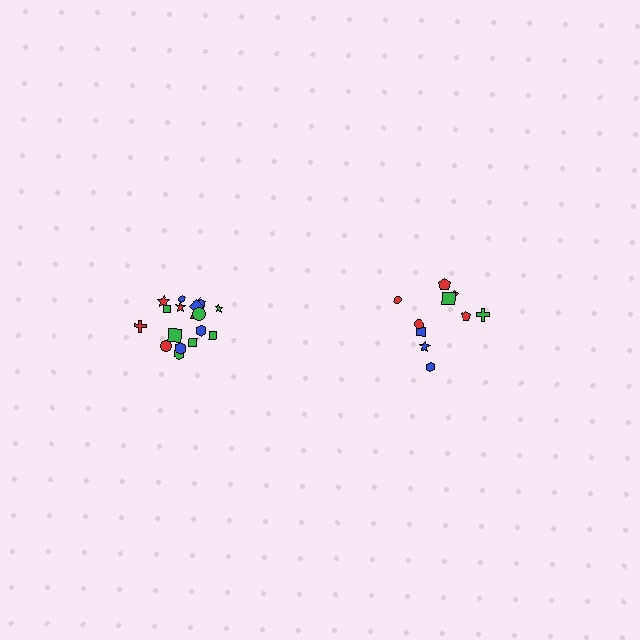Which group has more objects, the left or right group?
The left group.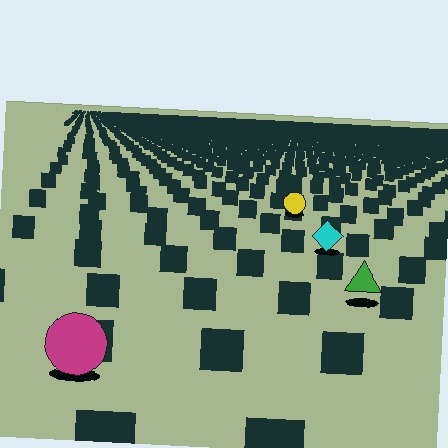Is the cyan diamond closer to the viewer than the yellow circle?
Yes. The cyan diamond is closer — you can tell from the texture gradient: the ground texture is coarser near it.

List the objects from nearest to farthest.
From nearest to farthest: the magenta circle, the green triangle, the cyan diamond, the yellow circle.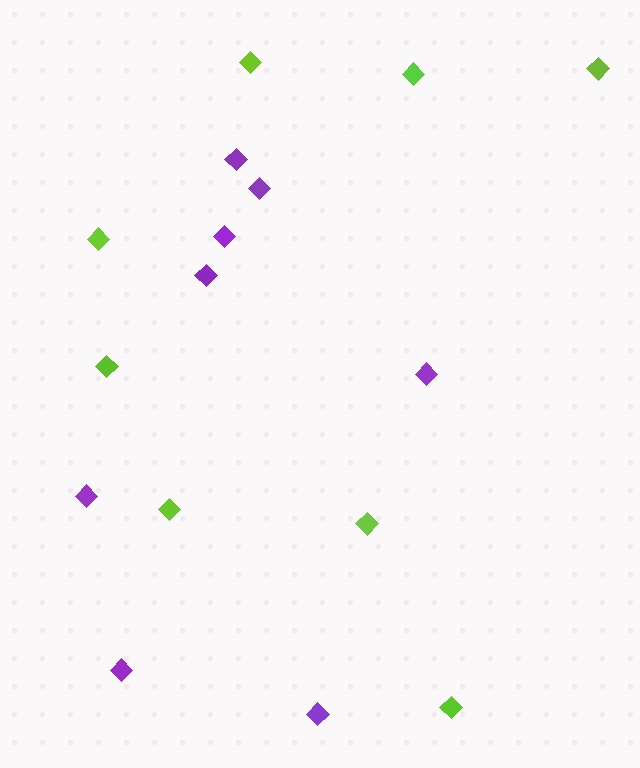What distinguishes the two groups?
There are 2 groups: one group of lime diamonds (8) and one group of purple diamonds (8).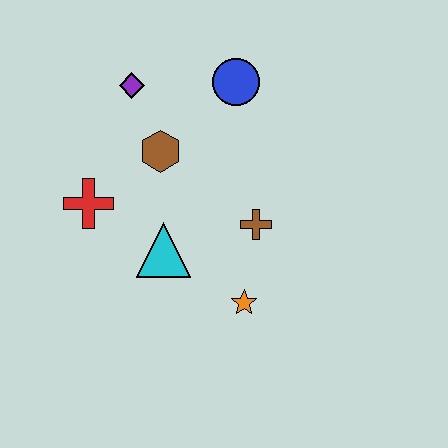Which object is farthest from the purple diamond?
The orange star is farthest from the purple diamond.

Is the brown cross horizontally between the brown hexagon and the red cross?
No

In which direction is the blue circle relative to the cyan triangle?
The blue circle is above the cyan triangle.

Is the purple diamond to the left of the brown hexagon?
Yes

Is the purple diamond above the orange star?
Yes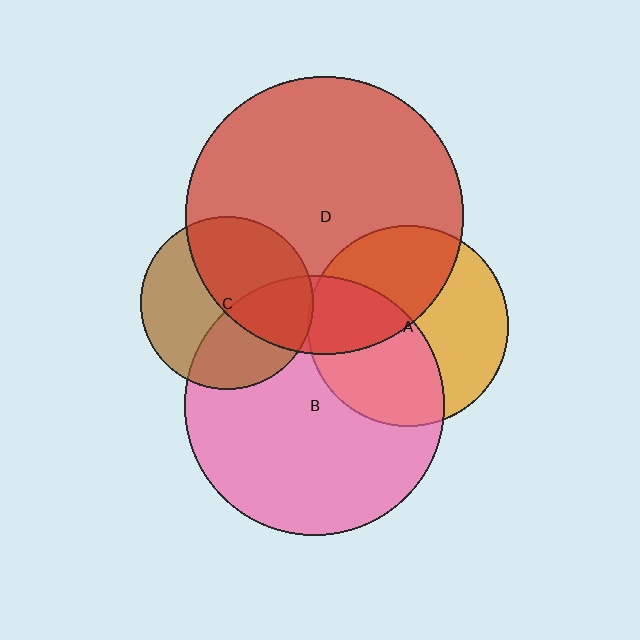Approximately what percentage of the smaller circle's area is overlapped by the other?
Approximately 5%.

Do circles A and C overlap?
Yes.